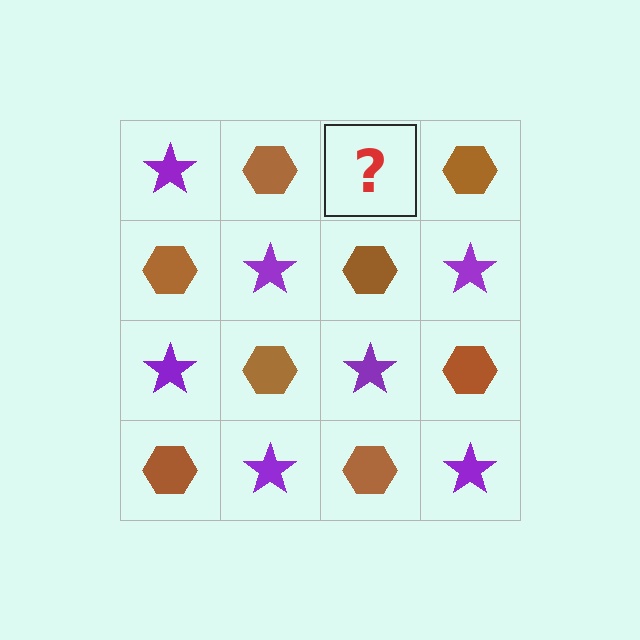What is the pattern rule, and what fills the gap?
The rule is that it alternates purple star and brown hexagon in a checkerboard pattern. The gap should be filled with a purple star.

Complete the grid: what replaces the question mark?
The question mark should be replaced with a purple star.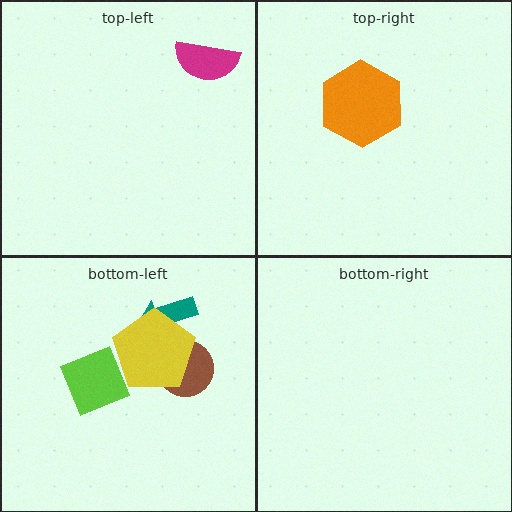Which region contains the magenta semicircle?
The top-left region.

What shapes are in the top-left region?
The magenta semicircle.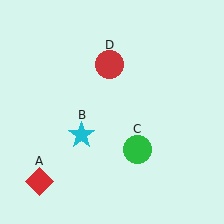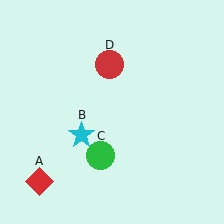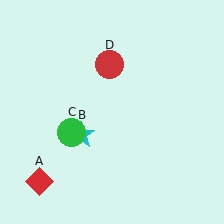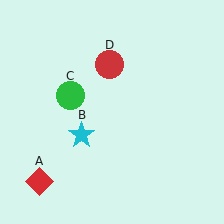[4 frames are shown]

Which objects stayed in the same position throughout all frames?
Red diamond (object A) and cyan star (object B) and red circle (object D) remained stationary.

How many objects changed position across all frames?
1 object changed position: green circle (object C).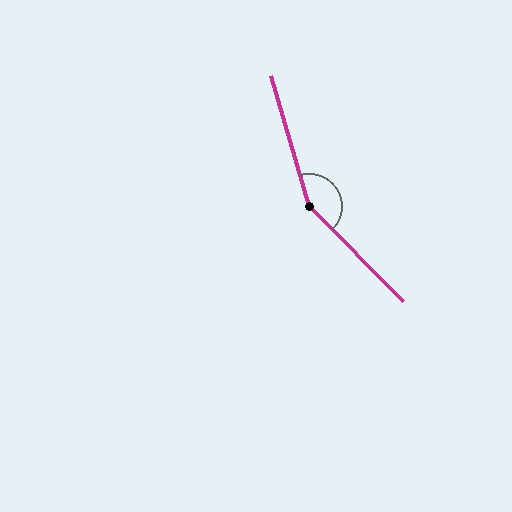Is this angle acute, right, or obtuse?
It is obtuse.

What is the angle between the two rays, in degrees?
Approximately 152 degrees.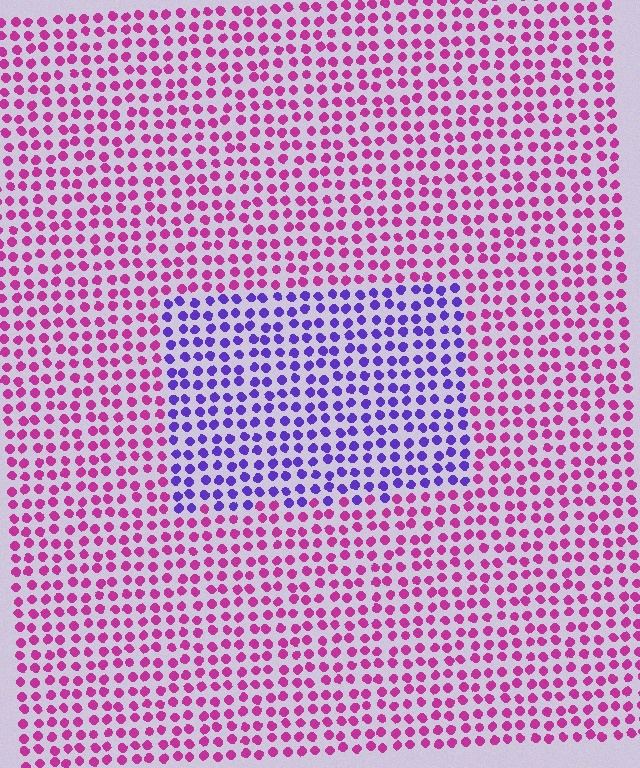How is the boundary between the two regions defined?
The boundary is defined purely by a slight shift in hue (about 59 degrees). Spacing, size, and orientation are identical on both sides.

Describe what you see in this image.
The image is filled with small magenta elements in a uniform arrangement. A rectangle-shaped region is visible where the elements are tinted to a slightly different hue, forming a subtle color boundary.